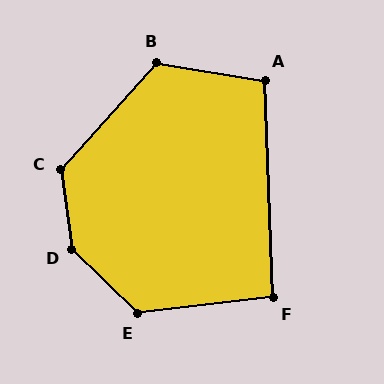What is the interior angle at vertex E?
Approximately 129 degrees (obtuse).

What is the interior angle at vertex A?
Approximately 101 degrees (obtuse).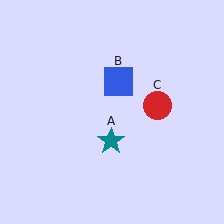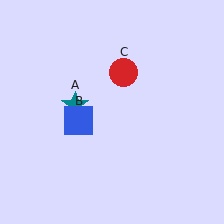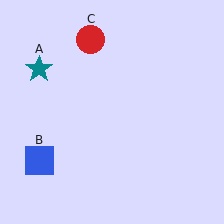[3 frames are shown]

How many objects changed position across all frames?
3 objects changed position: teal star (object A), blue square (object B), red circle (object C).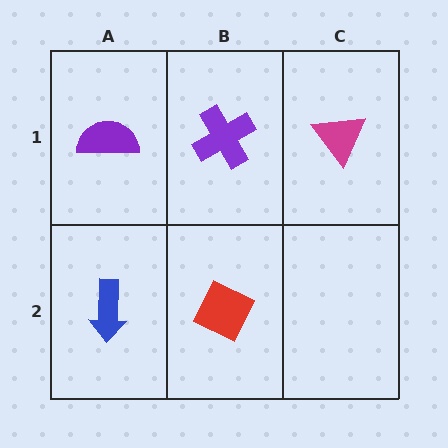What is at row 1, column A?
A purple semicircle.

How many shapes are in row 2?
2 shapes.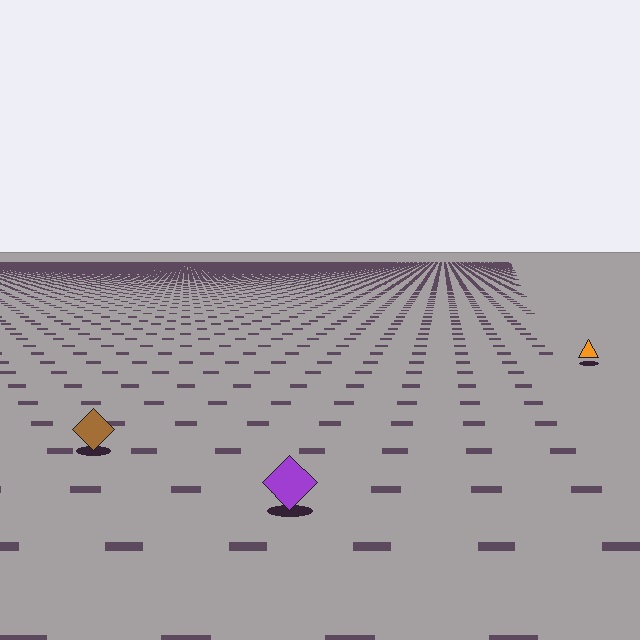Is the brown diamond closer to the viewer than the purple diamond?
No. The purple diamond is closer — you can tell from the texture gradient: the ground texture is coarser near it.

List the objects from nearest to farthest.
From nearest to farthest: the purple diamond, the brown diamond, the orange triangle.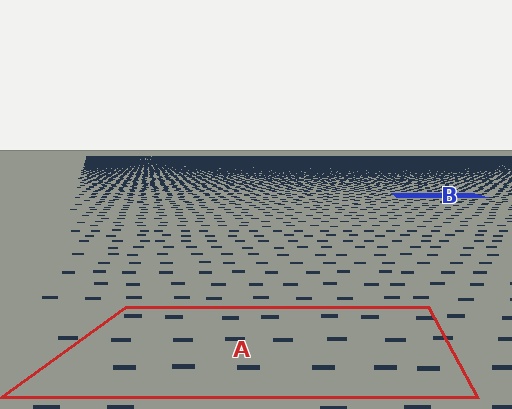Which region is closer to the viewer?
Region A is closer. The texture elements there are larger and more spread out.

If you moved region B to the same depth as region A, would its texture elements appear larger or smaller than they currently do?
They would appear larger. At a closer depth, the same texture elements are projected at a bigger on-screen size.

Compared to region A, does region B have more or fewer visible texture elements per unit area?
Region B has more texture elements per unit area — they are packed more densely because it is farther away.